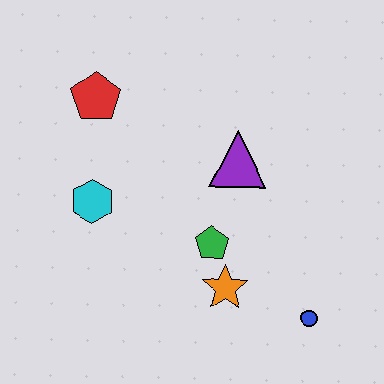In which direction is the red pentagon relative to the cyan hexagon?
The red pentagon is above the cyan hexagon.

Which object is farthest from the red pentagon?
The blue circle is farthest from the red pentagon.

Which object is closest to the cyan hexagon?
The red pentagon is closest to the cyan hexagon.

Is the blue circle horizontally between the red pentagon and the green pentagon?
No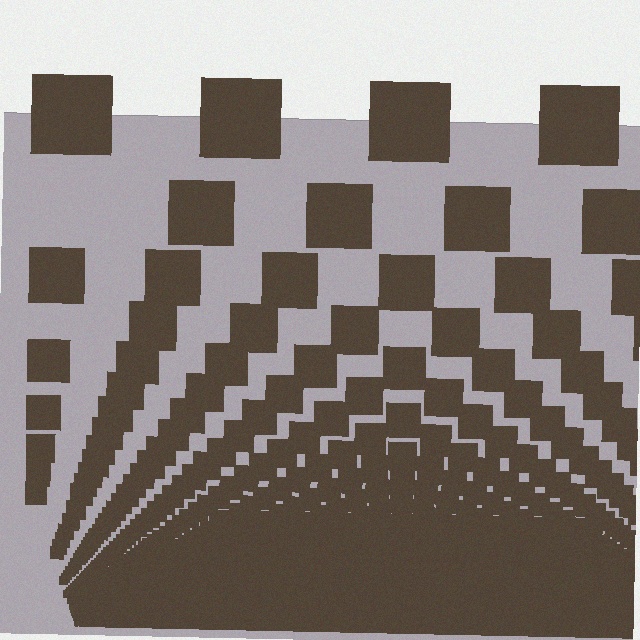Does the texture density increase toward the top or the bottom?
Density increases toward the bottom.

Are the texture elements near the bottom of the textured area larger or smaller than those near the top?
Smaller. The gradient is inverted — elements near the bottom are smaller and denser.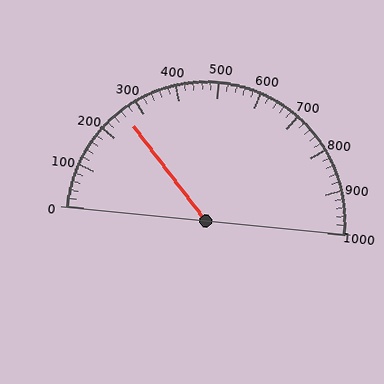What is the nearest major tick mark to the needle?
The nearest major tick mark is 300.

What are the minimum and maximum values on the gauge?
The gauge ranges from 0 to 1000.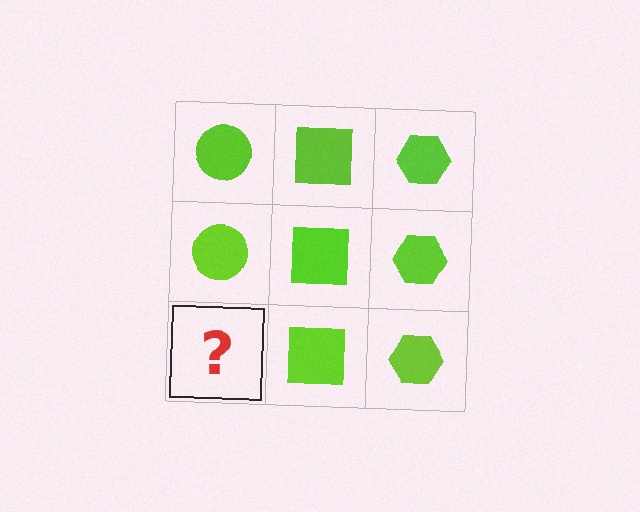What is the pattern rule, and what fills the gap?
The rule is that each column has a consistent shape. The gap should be filled with a lime circle.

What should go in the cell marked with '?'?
The missing cell should contain a lime circle.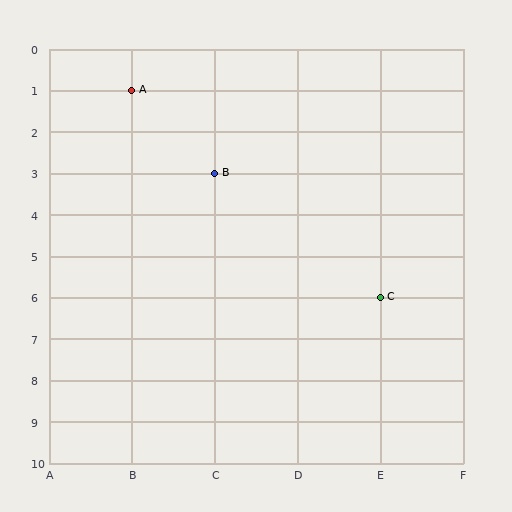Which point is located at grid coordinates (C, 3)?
Point B is at (C, 3).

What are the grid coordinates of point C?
Point C is at grid coordinates (E, 6).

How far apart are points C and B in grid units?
Points C and B are 2 columns and 3 rows apart (about 3.6 grid units diagonally).